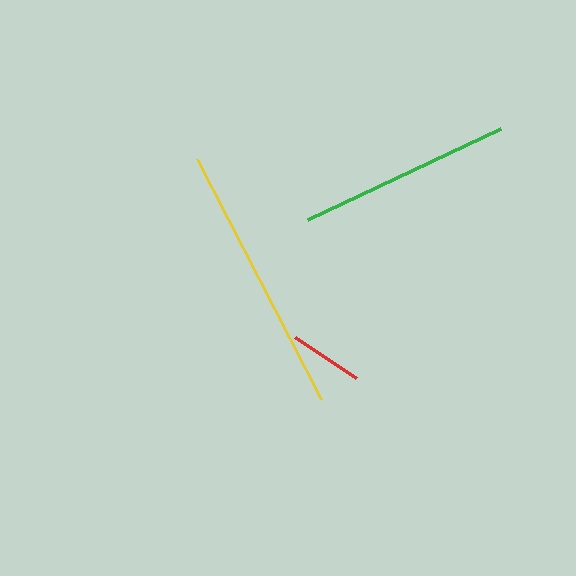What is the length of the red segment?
The red segment is approximately 73 pixels long.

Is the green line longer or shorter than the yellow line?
The yellow line is longer than the green line.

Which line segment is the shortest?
The red line is the shortest at approximately 73 pixels.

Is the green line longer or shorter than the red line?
The green line is longer than the red line.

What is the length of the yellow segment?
The yellow segment is approximately 271 pixels long.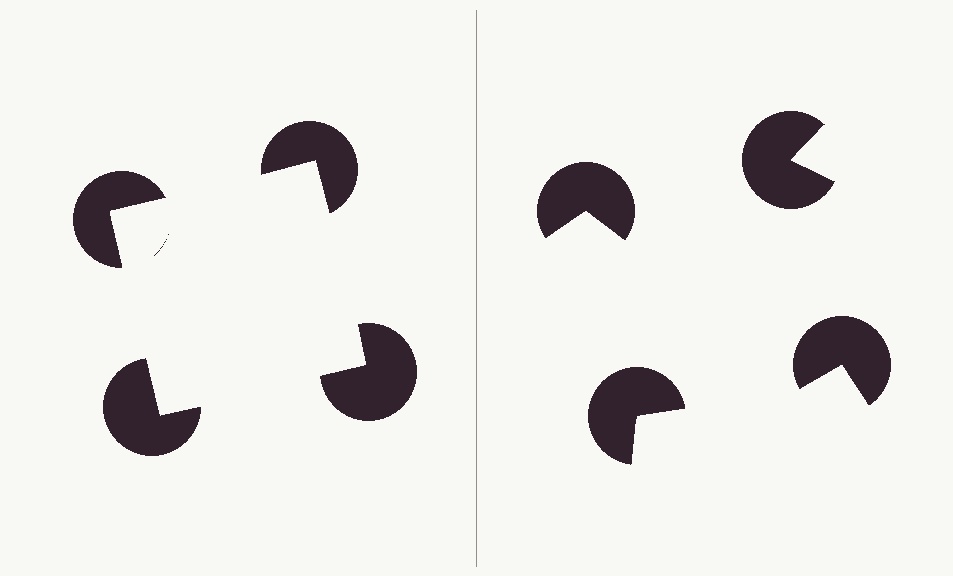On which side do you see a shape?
An illusory square appears on the left side. On the right side the wedge cuts are rotated, so no coherent shape forms.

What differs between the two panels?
The pac-man discs are positioned identically on both sides; only the wedge orientations differ. On the left they align to a square; on the right they are misaligned.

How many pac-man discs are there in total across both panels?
8 — 4 on each side.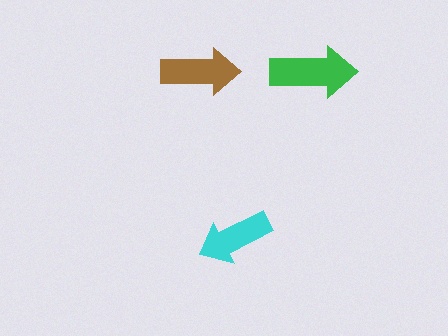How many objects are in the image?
There are 3 objects in the image.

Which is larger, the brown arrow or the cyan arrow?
The brown one.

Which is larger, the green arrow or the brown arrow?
The green one.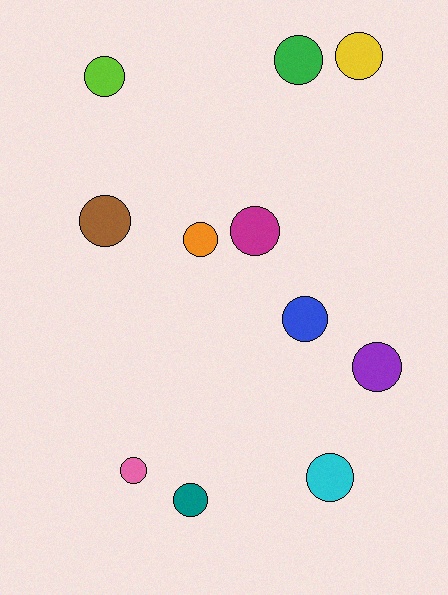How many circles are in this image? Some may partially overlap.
There are 11 circles.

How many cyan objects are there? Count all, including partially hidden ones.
There is 1 cyan object.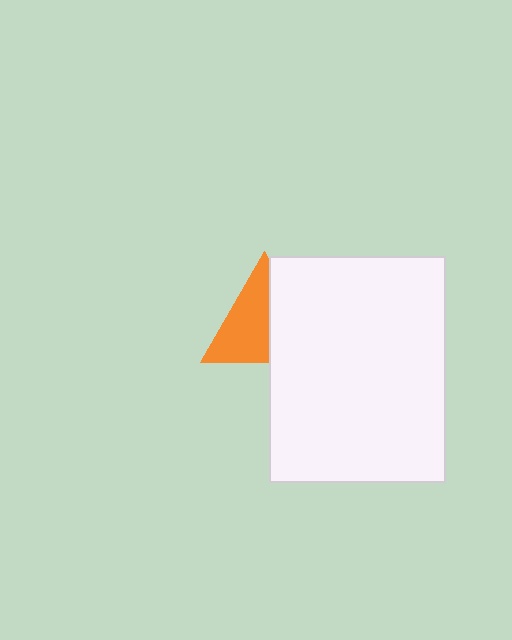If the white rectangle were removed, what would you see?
You would see the complete orange triangle.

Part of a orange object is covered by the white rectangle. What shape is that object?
It is a triangle.